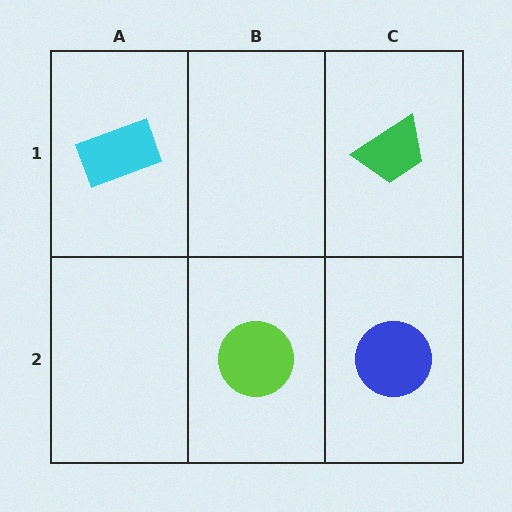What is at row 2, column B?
A lime circle.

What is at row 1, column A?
A cyan rectangle.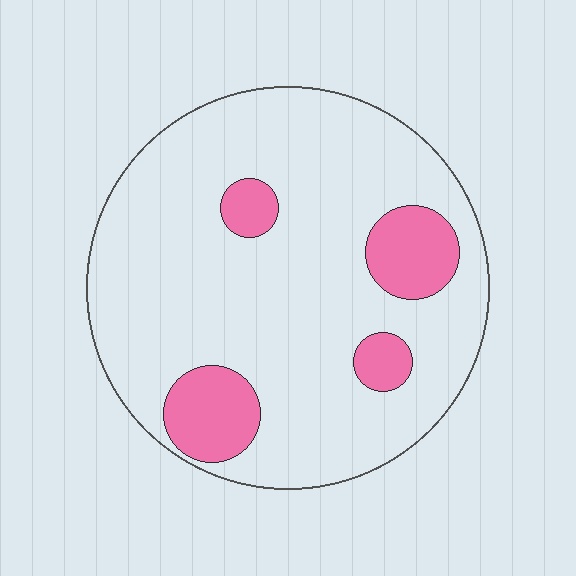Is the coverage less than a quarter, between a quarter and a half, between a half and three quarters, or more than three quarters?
Less than a quarter.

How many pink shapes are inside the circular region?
4.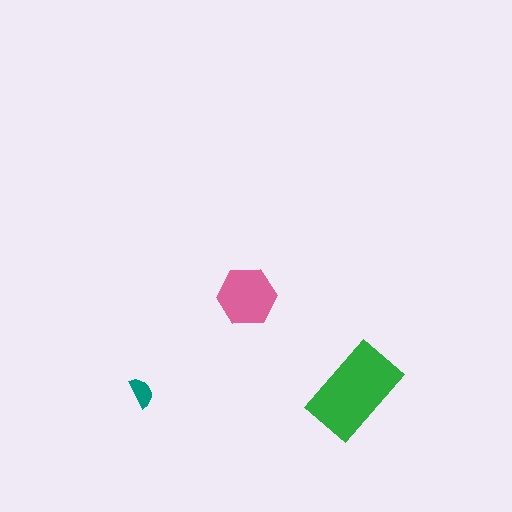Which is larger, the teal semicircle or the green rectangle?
The green rectangle.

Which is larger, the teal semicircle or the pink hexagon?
The pink hexagon.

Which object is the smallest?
The teal semicircle.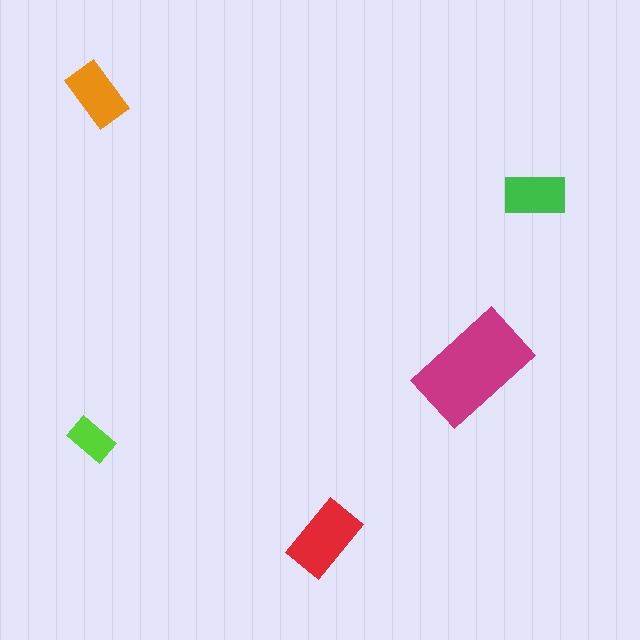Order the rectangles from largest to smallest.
the magenta one, the red one, the orange one, the green one, the lime one.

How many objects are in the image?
There are 5 objects in the image.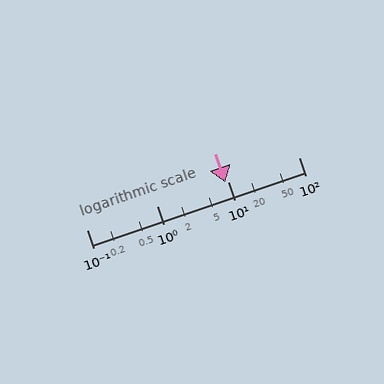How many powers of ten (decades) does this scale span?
The scale spans 3 decades, from 0.1 to 100.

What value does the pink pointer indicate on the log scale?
The pointer indicates approximately 9.1.